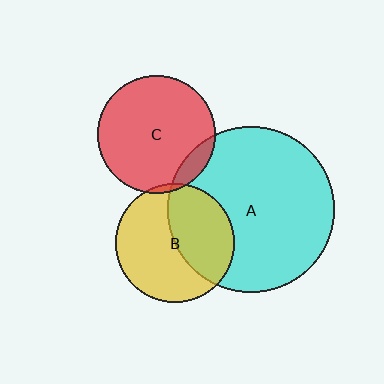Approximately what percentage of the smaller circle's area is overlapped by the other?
Approximately 10%.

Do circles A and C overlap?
Yes.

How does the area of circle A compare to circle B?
Approximately 1.9 times.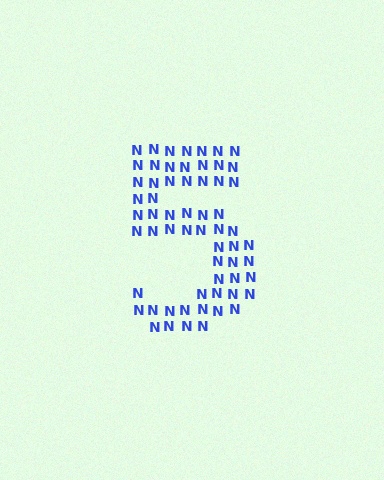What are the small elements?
The small elements are letter N's.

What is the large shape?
The large shape is the digit 5.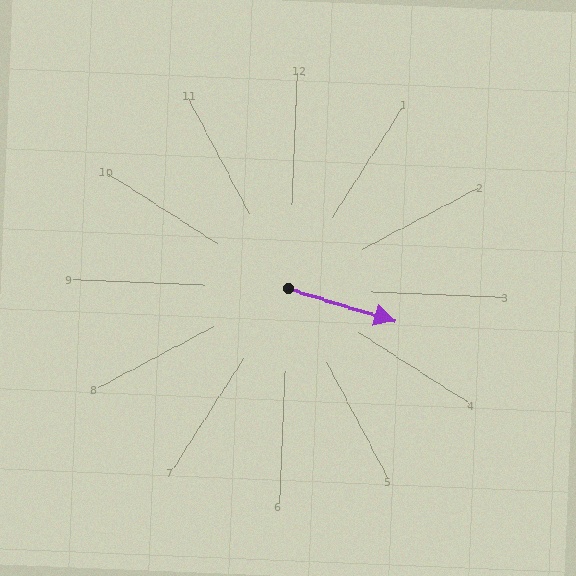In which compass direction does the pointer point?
East.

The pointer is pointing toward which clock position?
Roughly 3 o'clock.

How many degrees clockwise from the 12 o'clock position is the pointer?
Approximately 105 degrees.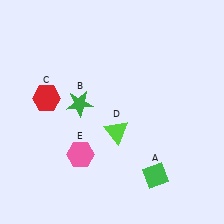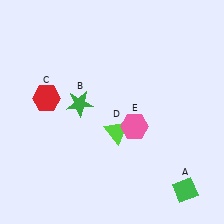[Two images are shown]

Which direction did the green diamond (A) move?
The green diamond (A) moved right.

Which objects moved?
The objects that moved are: the green diamond (A), the pink hexagon (E).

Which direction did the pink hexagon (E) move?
The pink hexagon (E) moved right.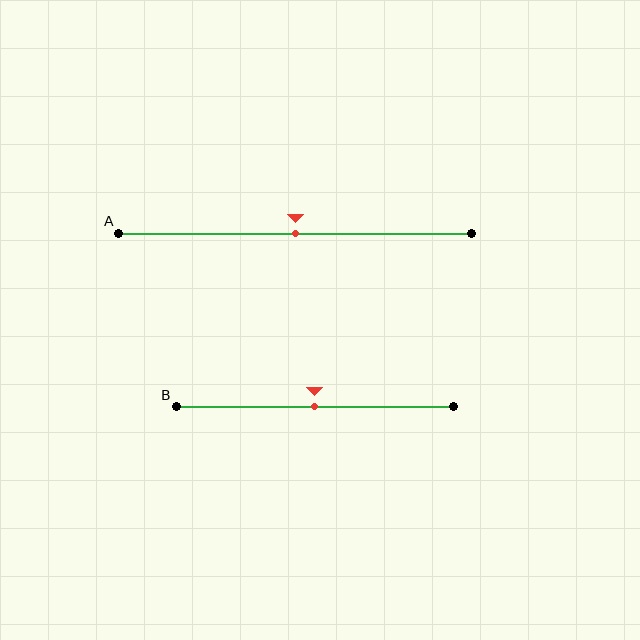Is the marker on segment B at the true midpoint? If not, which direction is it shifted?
Yes, the marker on segment B is at the true midpoint.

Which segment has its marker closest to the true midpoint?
Segment A has its marker closest to the true midpoint.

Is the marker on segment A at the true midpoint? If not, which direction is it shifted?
Yes, the marker on segment A is at the true midpoint.